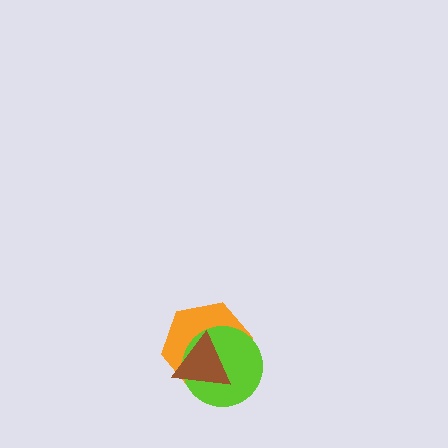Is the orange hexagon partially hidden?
Yes, it is partially covered by another shape.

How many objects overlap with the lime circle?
2 objects overlap with the lime circle.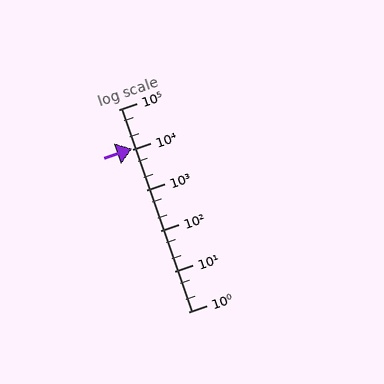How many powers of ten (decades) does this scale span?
The scale spans 5 decades, from 1 to 100000.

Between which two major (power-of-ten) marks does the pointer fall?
The pointer is between 10000 and 100000.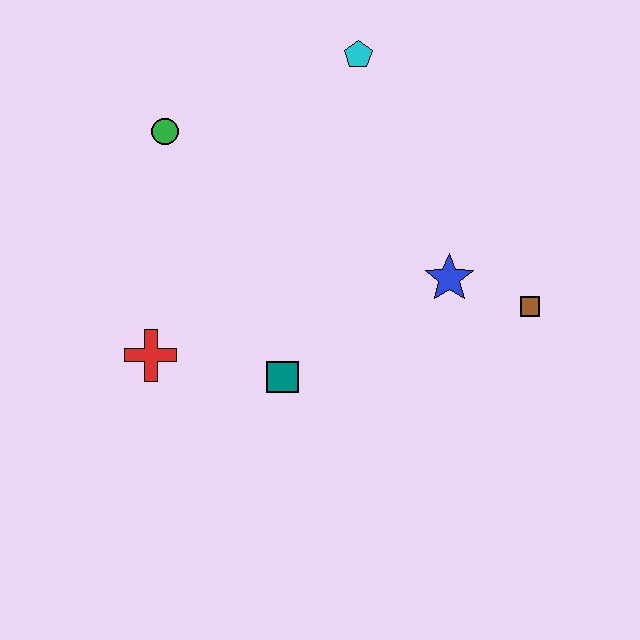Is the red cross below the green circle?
Yes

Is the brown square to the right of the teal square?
Yes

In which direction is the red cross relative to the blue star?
The red cross is to the left of the blue star.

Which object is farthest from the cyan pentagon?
The red cross is farthest from the cyan pentagon.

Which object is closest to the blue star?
The brown square is closest to the blue star.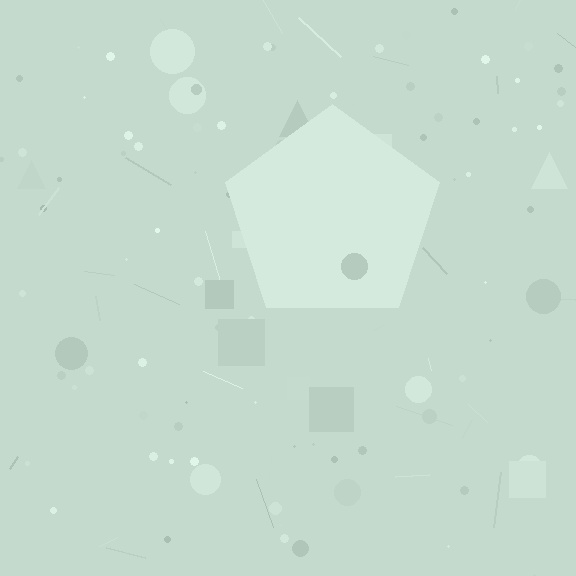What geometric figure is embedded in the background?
A pentagon is embedded in the background.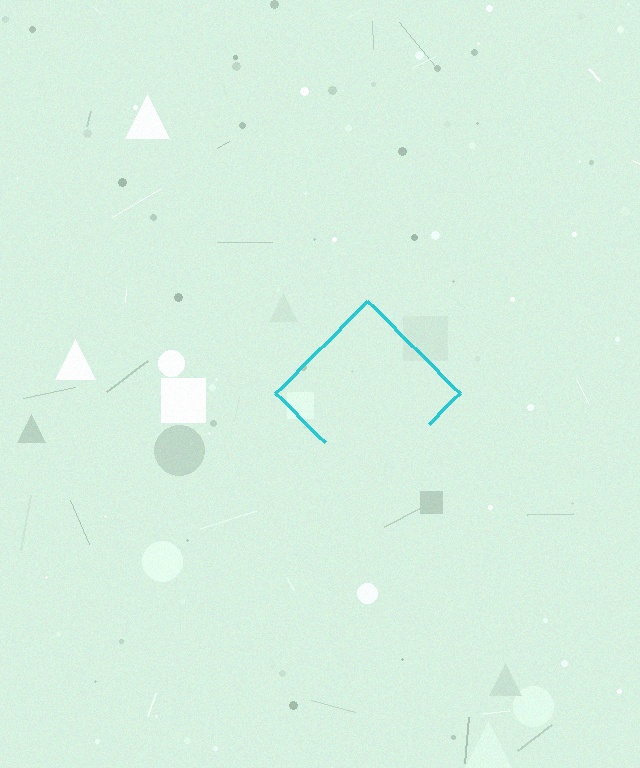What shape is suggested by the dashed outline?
The dashed outline suggests a diamond.